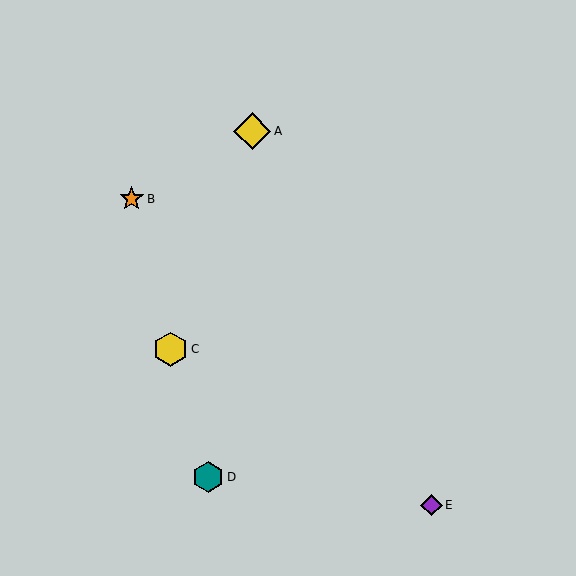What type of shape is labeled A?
Shape A is a yellow diamond.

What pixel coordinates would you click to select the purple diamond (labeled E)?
Click at (432, 505) to select the purple diamond E.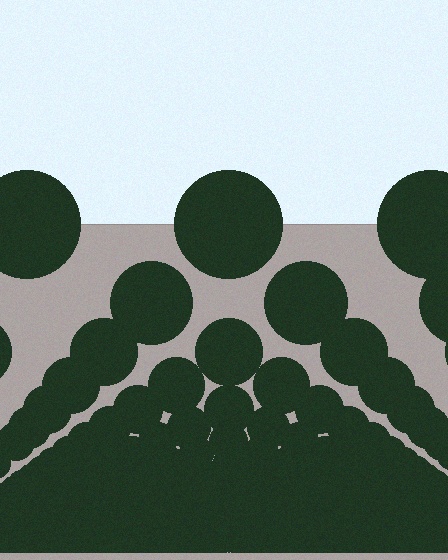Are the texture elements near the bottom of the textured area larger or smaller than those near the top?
Smaller. The gradient is inverted — elements near the bottom are smaller and denser.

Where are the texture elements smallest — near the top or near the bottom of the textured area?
Near the bottom.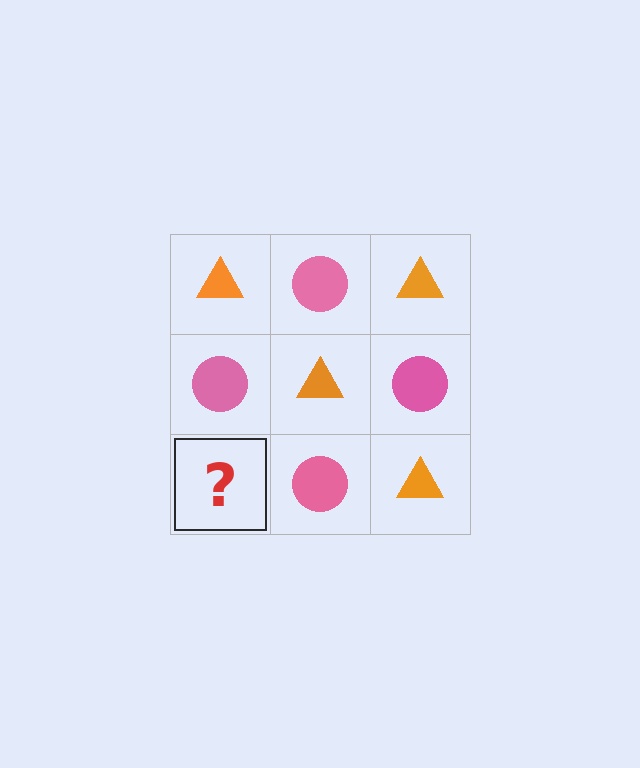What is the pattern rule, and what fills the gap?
The rule is that it alternates orange triangle and pink circle in a checkerboard pattern. The gap should be filled with an orange triangle.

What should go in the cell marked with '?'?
The missing cell should contain an orange triangle.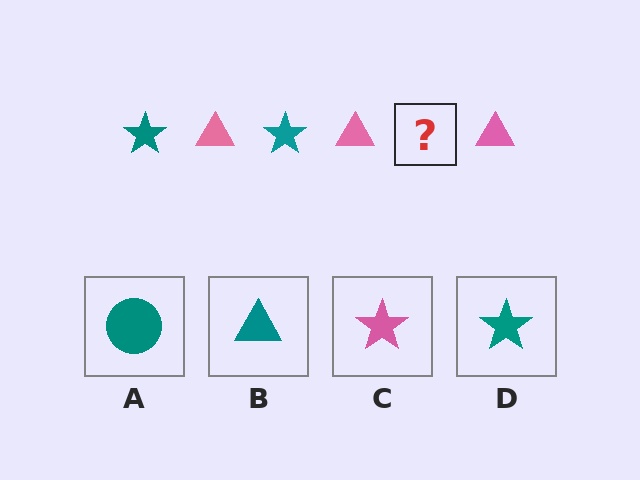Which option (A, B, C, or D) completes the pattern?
D.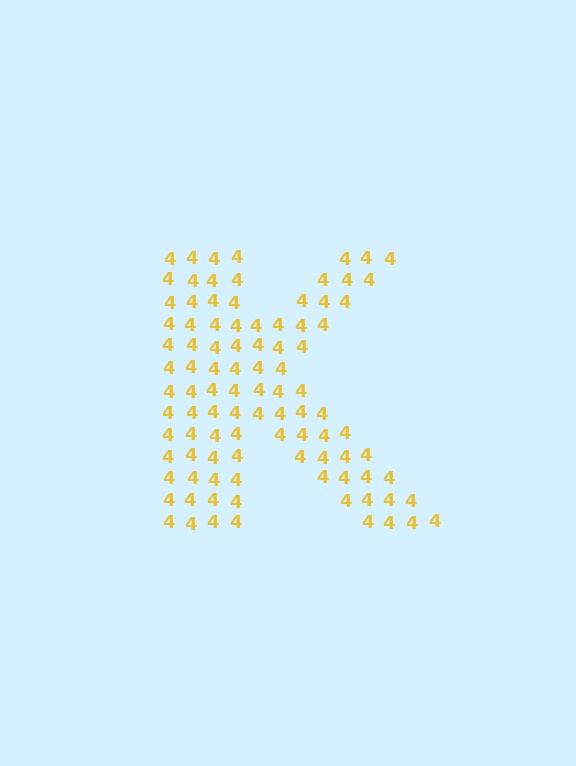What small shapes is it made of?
It is made of small digit 4's.